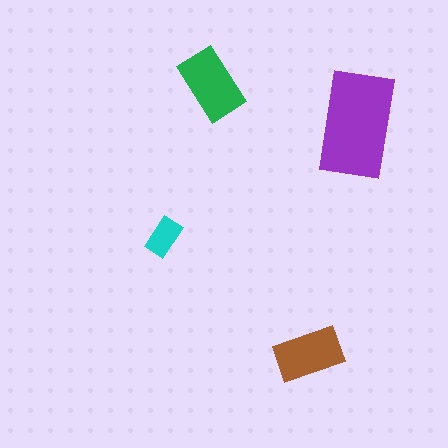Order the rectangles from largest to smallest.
the purple one, the green one, the brown one, the cyan one.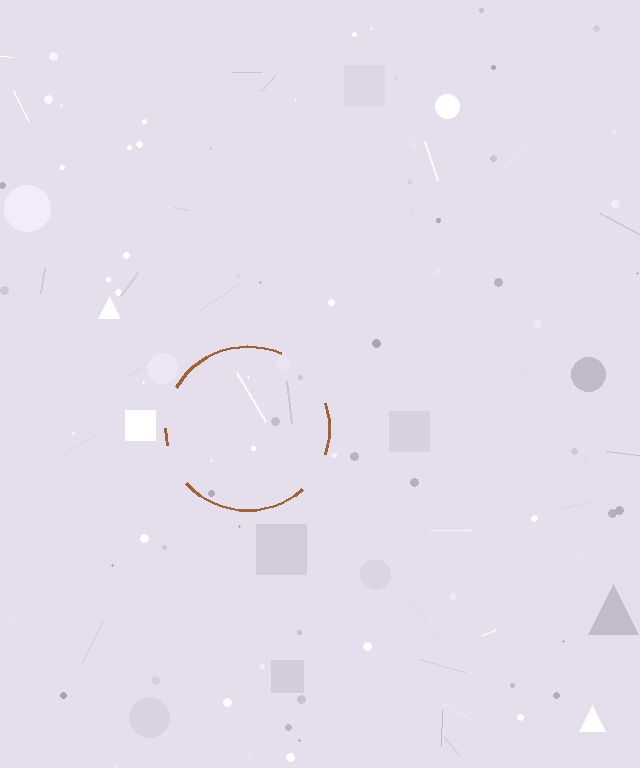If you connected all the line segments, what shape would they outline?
They would outline a circle.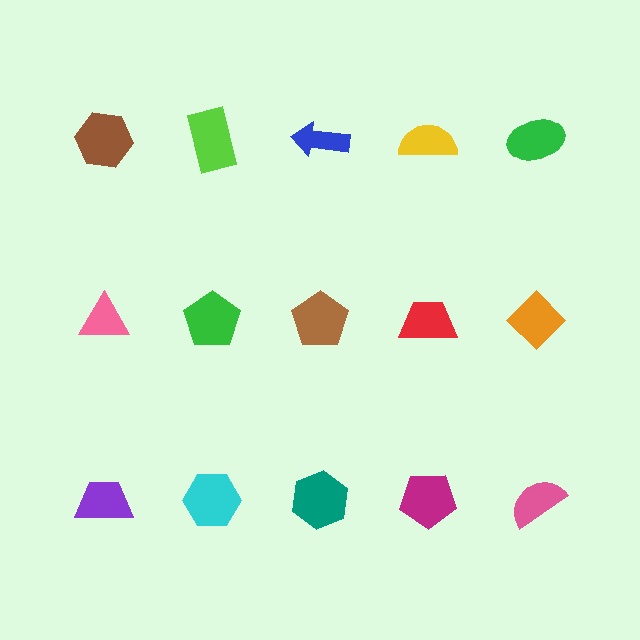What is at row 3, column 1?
A purple trapezoid.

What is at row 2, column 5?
An orange diamond.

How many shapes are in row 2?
5 shapes.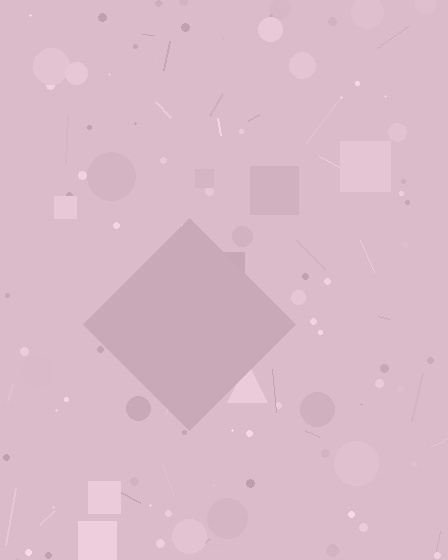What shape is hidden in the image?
A diamond is hidden in the image.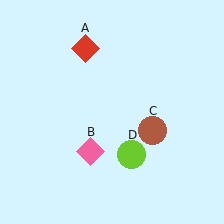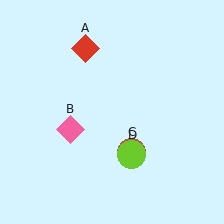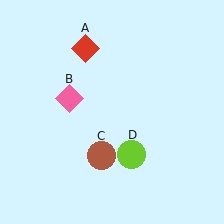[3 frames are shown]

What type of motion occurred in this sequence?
The pink diamond (object B), brown circle (object C) rotated clockwise around the center of the scene.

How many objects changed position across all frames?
2 objects changed position: pink diamond (object B), brown circle (object C).